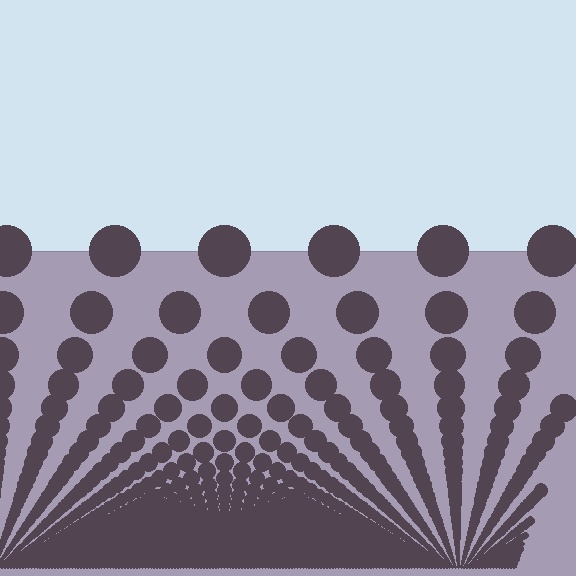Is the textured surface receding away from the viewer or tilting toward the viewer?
The surface appears to tilt toward the viewer. Texture elements get larger and sparser toward the top.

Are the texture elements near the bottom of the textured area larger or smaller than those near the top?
Smaller. The gradient is inverted — elements near the bottom are smaller and denser.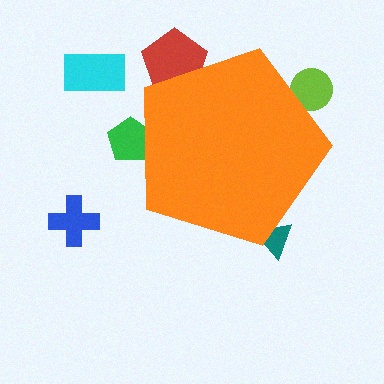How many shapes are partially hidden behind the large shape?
4 shapes are partially hidden.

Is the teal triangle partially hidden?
Yes, the teal triangle is partially hidden behind the orange pentagon.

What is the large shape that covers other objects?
An orange pentagon.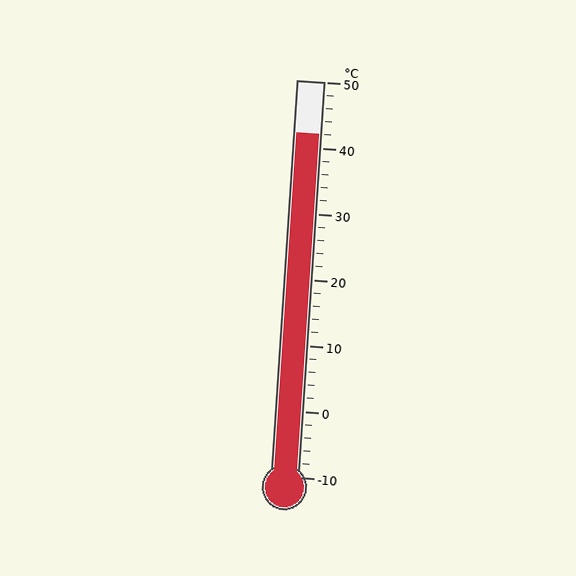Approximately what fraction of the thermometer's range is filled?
The thermometer is filled to approximately 85% of its range.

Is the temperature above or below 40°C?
The temperature is above 40°C.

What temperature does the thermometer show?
The thermometer shows approximately 42°C.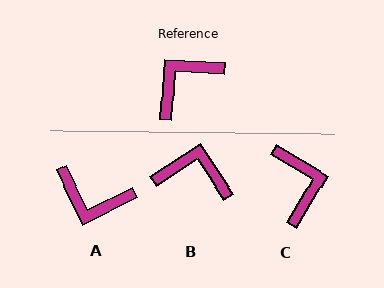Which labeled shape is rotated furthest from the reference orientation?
A, about 120 degrees away.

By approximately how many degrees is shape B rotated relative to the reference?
Approximately 53 degrees clockwise.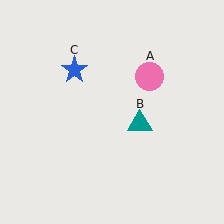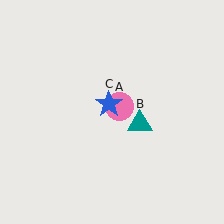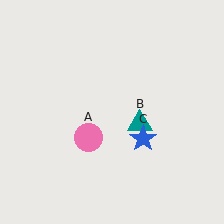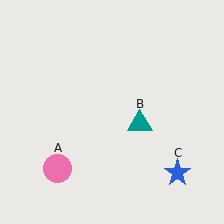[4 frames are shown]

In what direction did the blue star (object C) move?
The blue star (object C) moved down and to the right.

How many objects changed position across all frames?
2 objects changed position: pink circle (object A), blue star (object C).